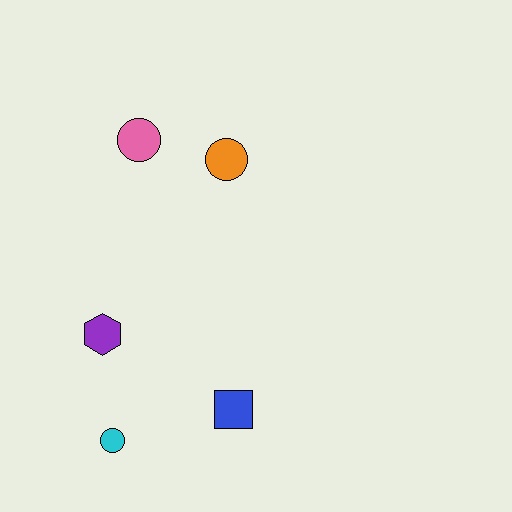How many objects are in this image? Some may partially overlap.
There are 5 objects.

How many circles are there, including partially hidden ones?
There are 3 circles.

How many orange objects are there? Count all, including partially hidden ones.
There is 1 orange object.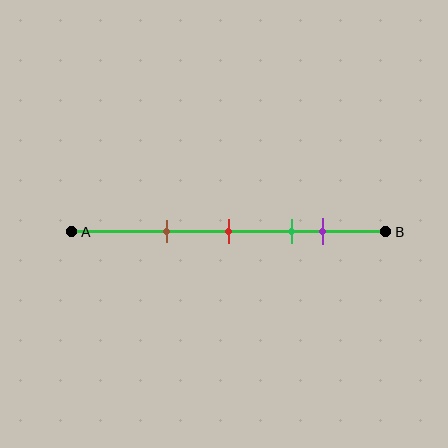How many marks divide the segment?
There are 4 marks dividing the segment.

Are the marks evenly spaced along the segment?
No, the marks are not evenly spaced.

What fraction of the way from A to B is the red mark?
The red mark is approximately 50% (0.5) of the way from A to B.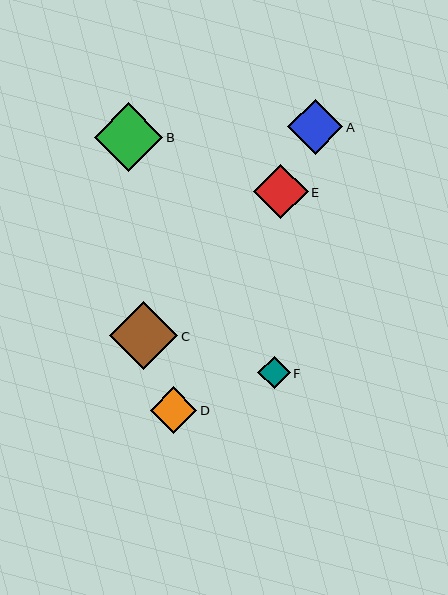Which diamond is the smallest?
Diamond F is the smallest with a size of approximately 32 pixels.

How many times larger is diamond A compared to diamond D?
Diamond A is approximately 1.2 times the size of diamond D.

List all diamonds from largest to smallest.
From largest to smallest: B, C, A, E, D, F.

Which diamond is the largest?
Diamond B is the largest with a size of approximately 69 pixels.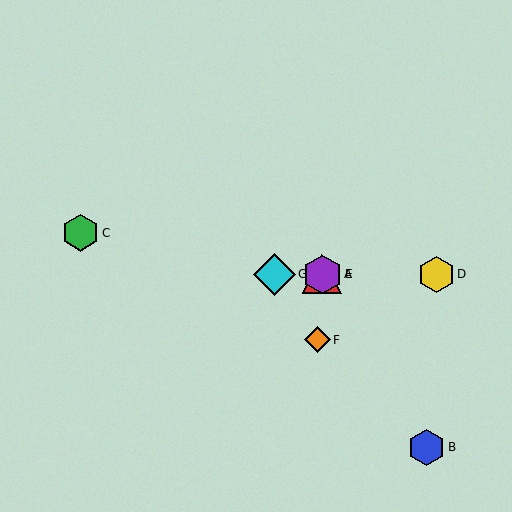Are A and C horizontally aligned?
No, A is at y≈274 and C is at y≈233.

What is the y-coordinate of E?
Object E is at y≈274.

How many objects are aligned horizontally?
4 objects (A, D, E, G) are aligned horizontally.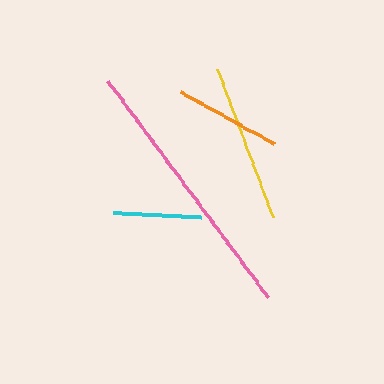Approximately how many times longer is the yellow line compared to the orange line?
The yellow line is approximately 1.5 times the length of the orange line.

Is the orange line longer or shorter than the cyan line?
The orange line is longer than the cyan line.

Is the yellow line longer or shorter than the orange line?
The yellow line is longer than the orange line.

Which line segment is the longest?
The pink line is the longest at approximately 270 pixels.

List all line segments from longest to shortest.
From longest to shortest: pink, yellow, orange, cyan.